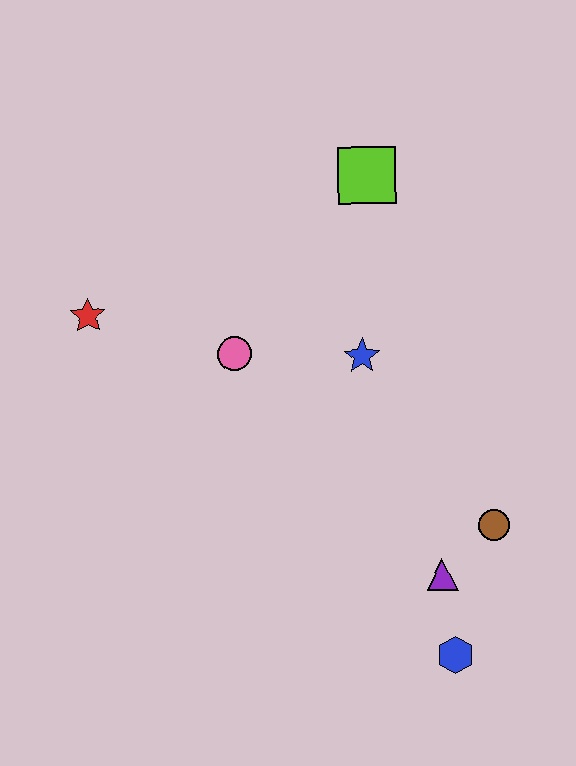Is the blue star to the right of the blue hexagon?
No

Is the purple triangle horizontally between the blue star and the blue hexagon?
Yes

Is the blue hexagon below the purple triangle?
Yes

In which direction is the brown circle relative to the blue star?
The brown circle is below the blue star.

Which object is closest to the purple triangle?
The brown circle is closest to the purple triangle.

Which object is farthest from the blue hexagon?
The red star is farthest from the blue hexagon.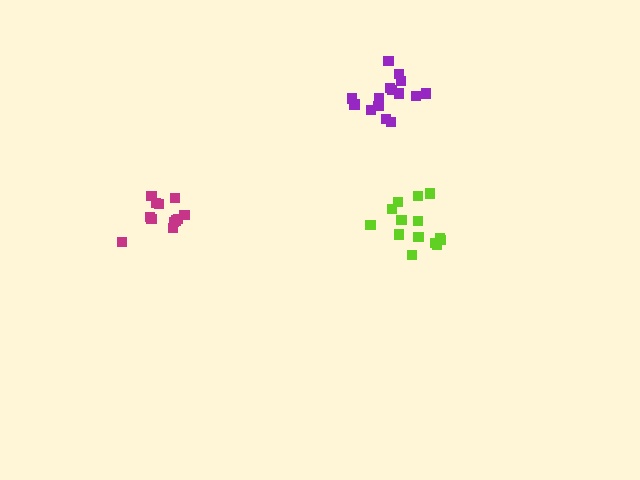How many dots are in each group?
Group 1: 14 dots, Group 2: 12 dots, Group 3: 15 dots (41 total).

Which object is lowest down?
The lime cluster is bottommost.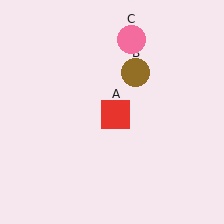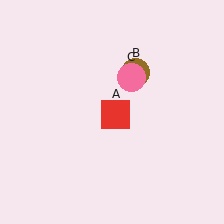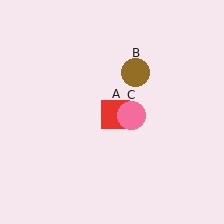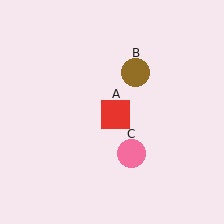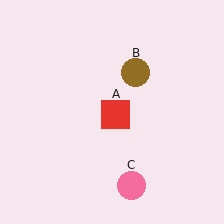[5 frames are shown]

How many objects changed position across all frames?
1 object changed position: pink circle (object C).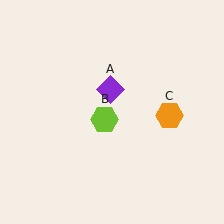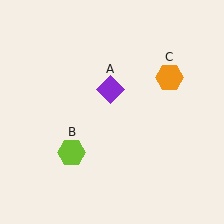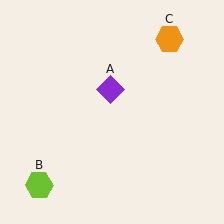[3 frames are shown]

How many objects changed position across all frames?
2 objects changed position: lime hexagon (object B), orange hexagon (object C).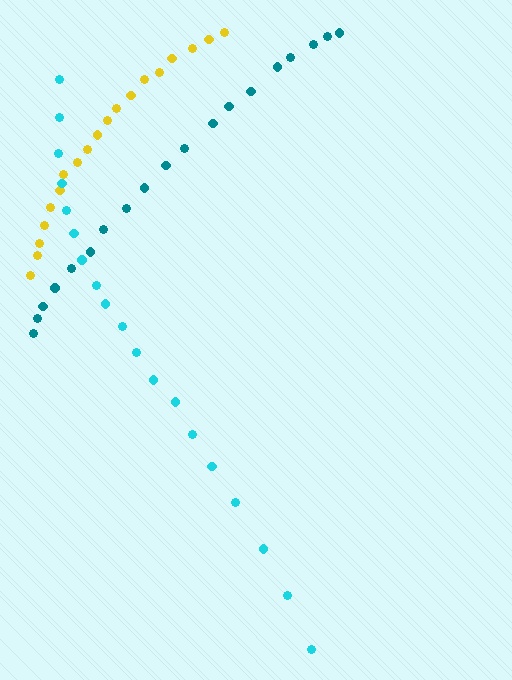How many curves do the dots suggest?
There are 3 distinct paths.